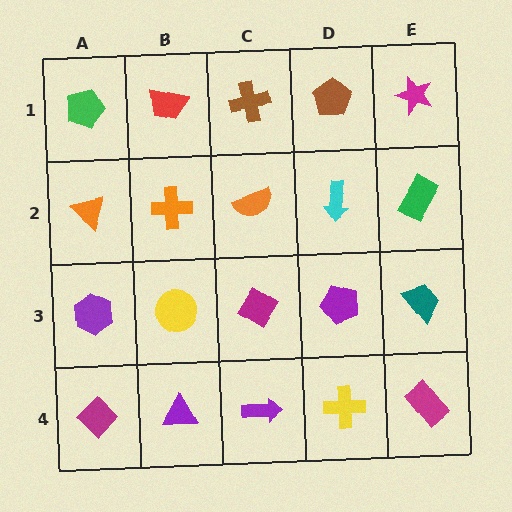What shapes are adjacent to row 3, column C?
An orange semicircle (row 2, column C), a purple arrow (row 4, column C), a yellow circle (row 3, column B), a purple pentagon (row 3, column D).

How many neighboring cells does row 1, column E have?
2.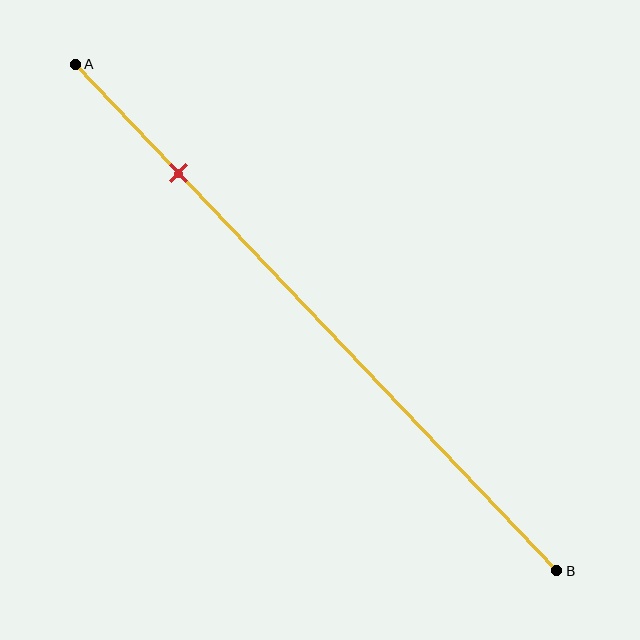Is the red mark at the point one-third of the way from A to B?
No, the mark is at about 20% from A, not at the 33% one-third point.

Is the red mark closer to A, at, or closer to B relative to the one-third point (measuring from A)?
The red mark is closer to point A than the one-third point of segment AB.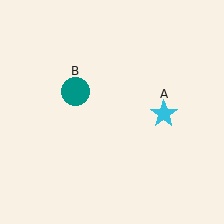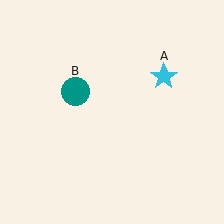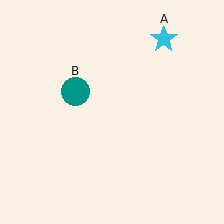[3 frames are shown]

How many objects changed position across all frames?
1 object changed position: cyan star (object A).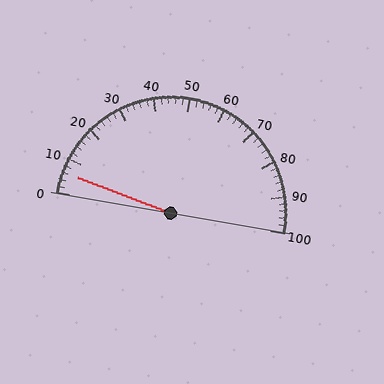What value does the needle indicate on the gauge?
The needle indicates approximately 6.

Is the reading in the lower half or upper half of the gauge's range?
The reading is in the lower half of the range (0 to 100).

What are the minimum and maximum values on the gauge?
The gauge ranges from 0 to 100.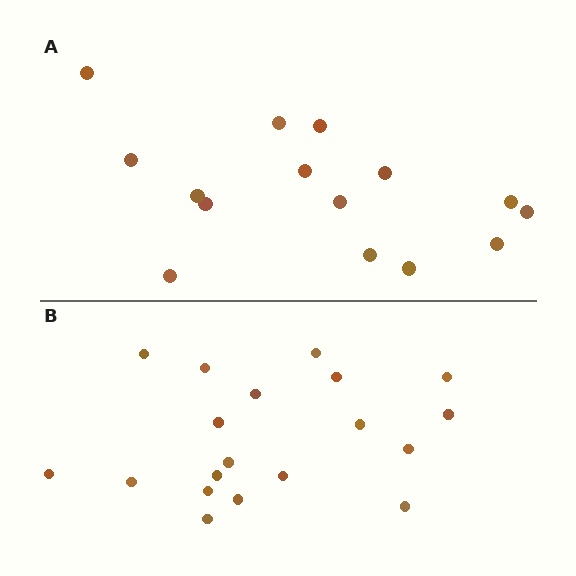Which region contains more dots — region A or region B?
Region B (the bottom region) has more dots.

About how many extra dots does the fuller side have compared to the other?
Region B has about 4 more dots than region A.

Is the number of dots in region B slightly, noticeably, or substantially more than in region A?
Region B has noticeably more, but not dramatically so. The ratio is roughly 1.3 to 1.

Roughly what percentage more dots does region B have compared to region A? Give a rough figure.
About 25% more.